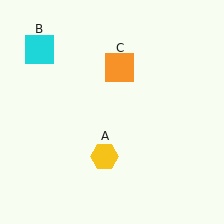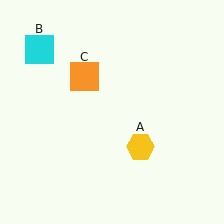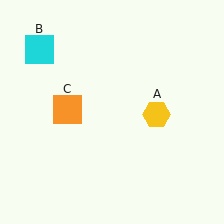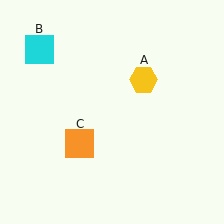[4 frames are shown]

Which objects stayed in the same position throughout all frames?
Cyan square (object B) remained stationary.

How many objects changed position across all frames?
2 objects changed position: yellow hexagon (object A), orange square (object C).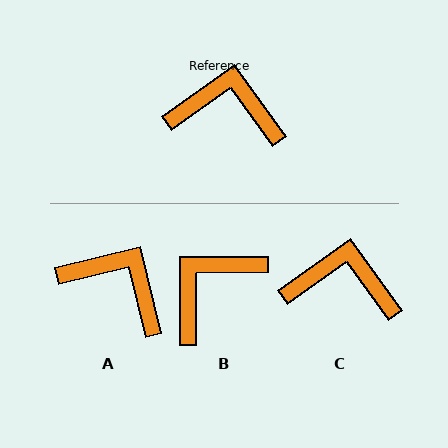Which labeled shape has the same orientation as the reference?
C.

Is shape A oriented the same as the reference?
No, it is off by about 22 degrees.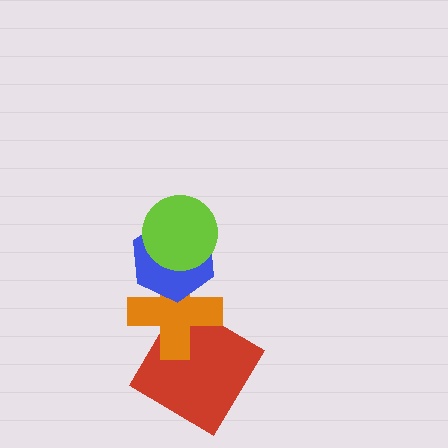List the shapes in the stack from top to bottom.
From top to bottom: the lime circle, the blue hexagon, the orange cross, the red diamond.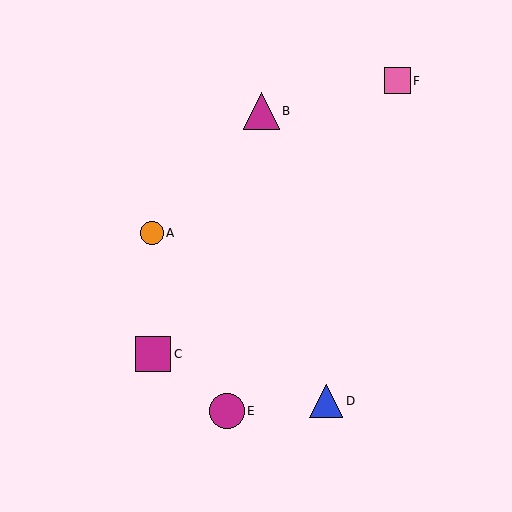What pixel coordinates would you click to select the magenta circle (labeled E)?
Click at (227, 411) to select the magenta circle E.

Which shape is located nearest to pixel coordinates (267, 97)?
The magenta triangle (labeled B) at (261, 111) is nearest to that location.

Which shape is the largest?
The magenta triangle (labeled B) is the largest.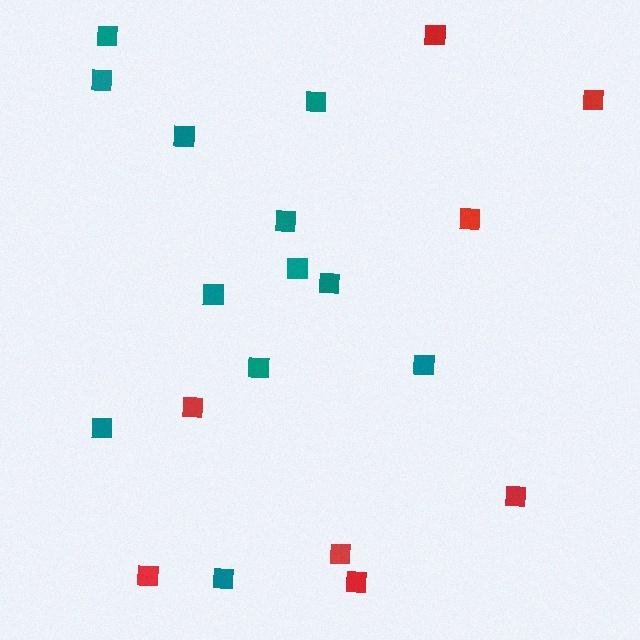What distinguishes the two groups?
There are 2 groups: one group of teal squares (12) and one group of red squares (8).